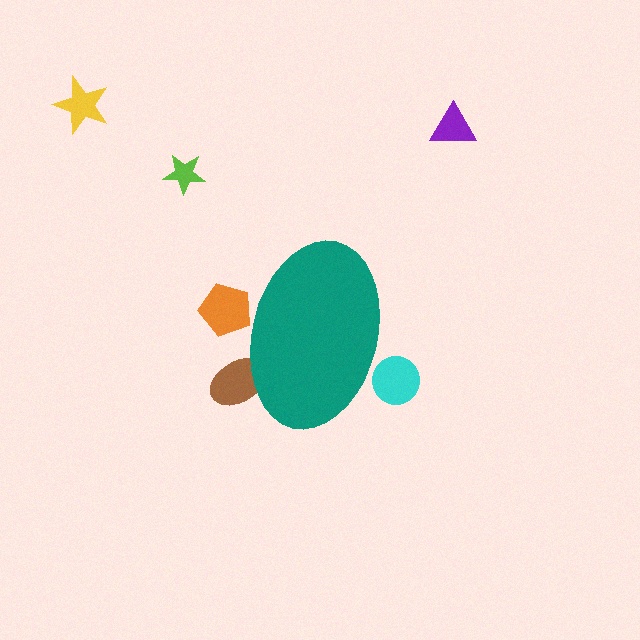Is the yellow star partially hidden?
No, the yellow star is fully visible.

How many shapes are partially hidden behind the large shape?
3 shapes are partially hidden.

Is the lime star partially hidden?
No, the lime star is fully visible.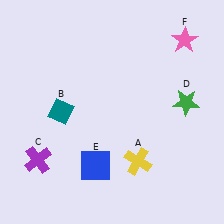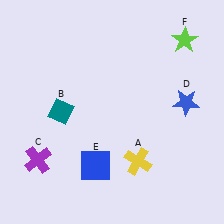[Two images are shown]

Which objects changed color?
D changed from green to blue. F changed from pink to lime.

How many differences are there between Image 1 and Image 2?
There are 2 differences between the two images.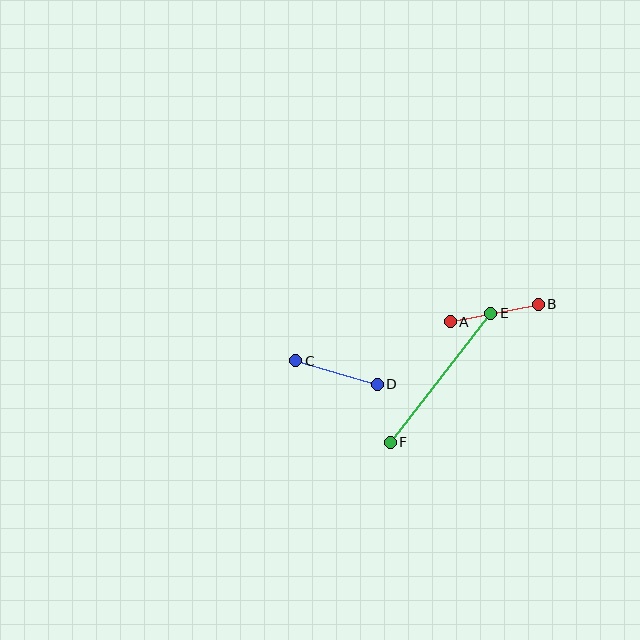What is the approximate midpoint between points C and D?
The midpoint is at approximately (337, 373) pixels.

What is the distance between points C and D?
The distance is approximately 85 pixels.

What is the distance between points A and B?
The distance is approximately 90 pixels.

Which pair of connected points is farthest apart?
Points E and F are farthest apart.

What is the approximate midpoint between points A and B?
The midpoint is at approximately (494, 313) pixels.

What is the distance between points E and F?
The distance is approximately 164 pixels.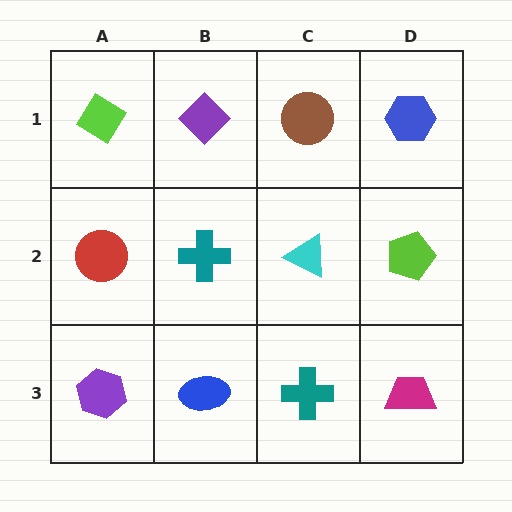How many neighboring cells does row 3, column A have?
2.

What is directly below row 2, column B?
A blue ellipse.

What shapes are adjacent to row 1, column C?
A cyan triangle (row 2, column C), a purple diamond (row 1, column B), a blue hexagon (row 1, column D).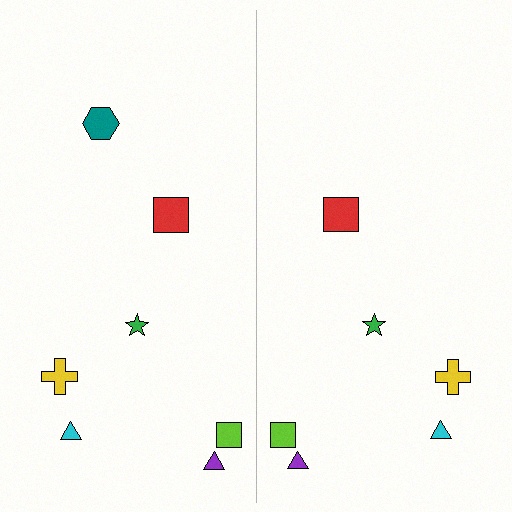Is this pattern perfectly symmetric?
No, the pattern is not perfectly symmetric. A teal hexagon is missing from the right side.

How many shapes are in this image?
There are 13 shapes in this image.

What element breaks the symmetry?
A teal hexagon is missing from the right side.